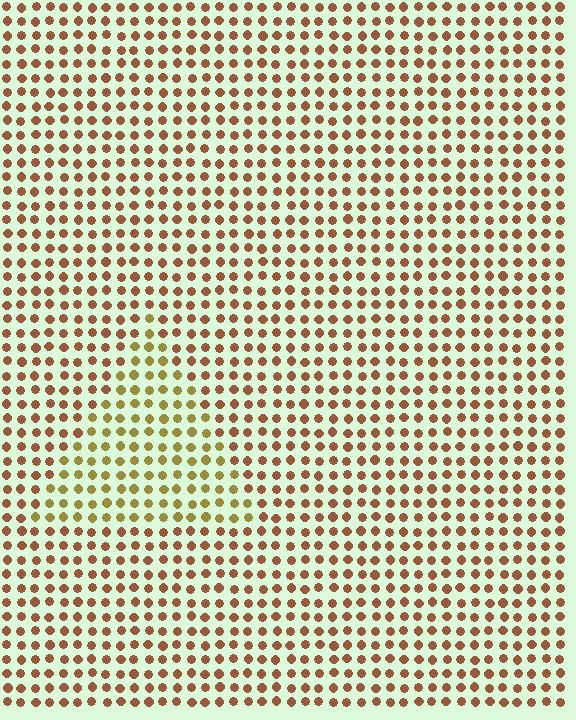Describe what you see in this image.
The image is filled with small brown elements in a uniform arrangement. A triangle-shaped region is visible where the elements are tinted to a slightly different hue, forming a subtle color boundary.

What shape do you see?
I see a triangle.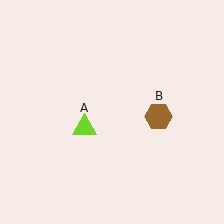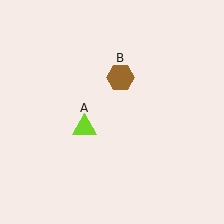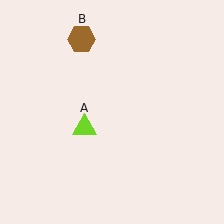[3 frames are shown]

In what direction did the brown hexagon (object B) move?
The brown hexagon (object B) moved up and to the left.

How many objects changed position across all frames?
1 object changed position: brown hexagon (object B).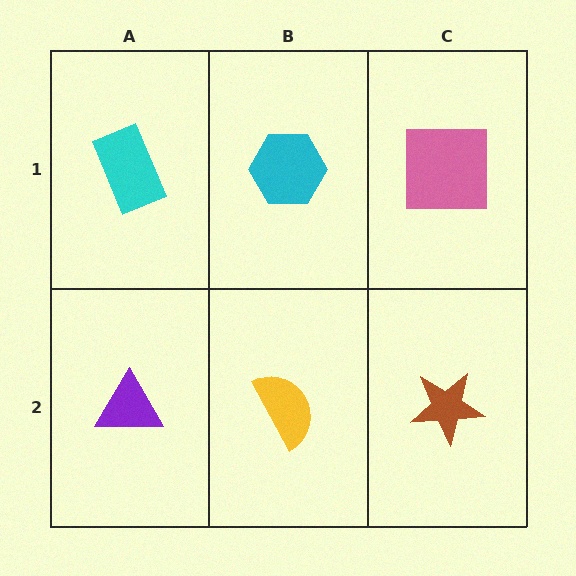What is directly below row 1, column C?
A brown star.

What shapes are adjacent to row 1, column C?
A brown star (row 2, column C), a cyan hexagon (row 1, column B).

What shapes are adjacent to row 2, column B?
A cyan hexagon (row 1, column B), a purple triangle (row 2, column A), a brown star (row 2, column C).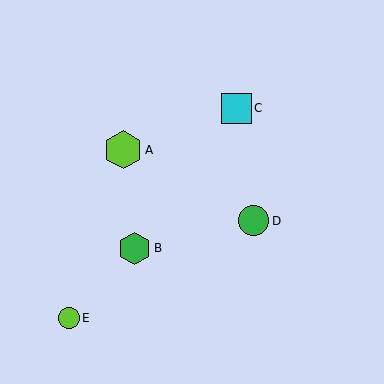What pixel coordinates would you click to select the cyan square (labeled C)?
Click at (237, 108) to select the cyan square C.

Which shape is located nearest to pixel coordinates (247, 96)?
The cyan square (labeled C) at (237, 108) is nearest to that location.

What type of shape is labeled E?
Shape E is a lime circle.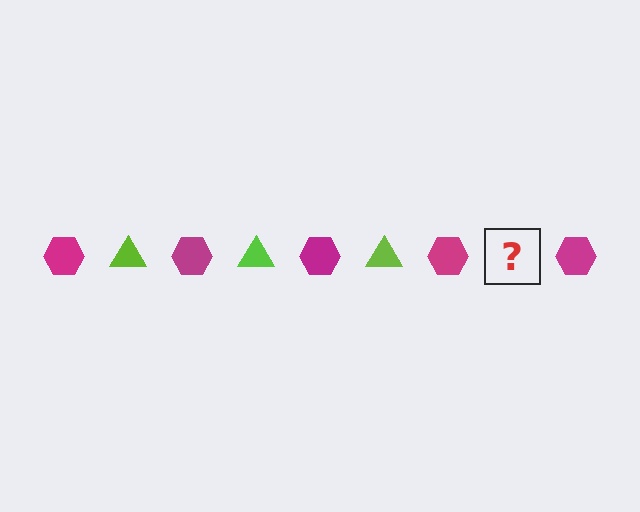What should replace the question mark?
The question mark should be replaced with a lime triangle.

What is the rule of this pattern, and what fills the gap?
The rule is that the pattern alternates between magenta hexagon and lime triangle. The gap should be filled with a lime triangle.